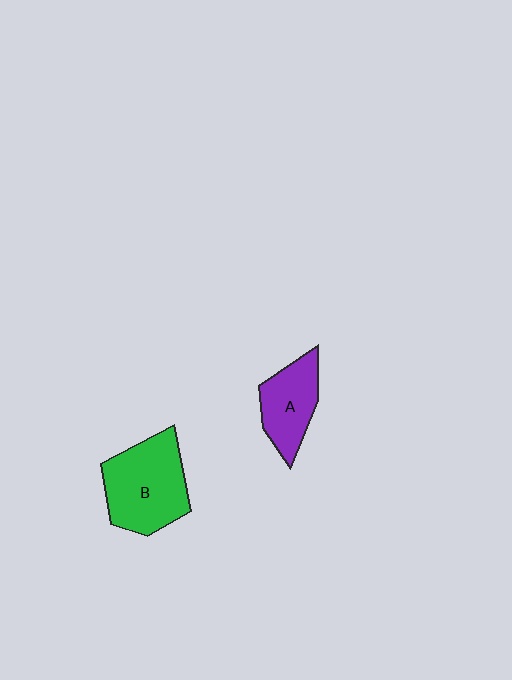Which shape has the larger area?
Shape B (green).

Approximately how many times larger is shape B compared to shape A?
Approximately 1.5 times.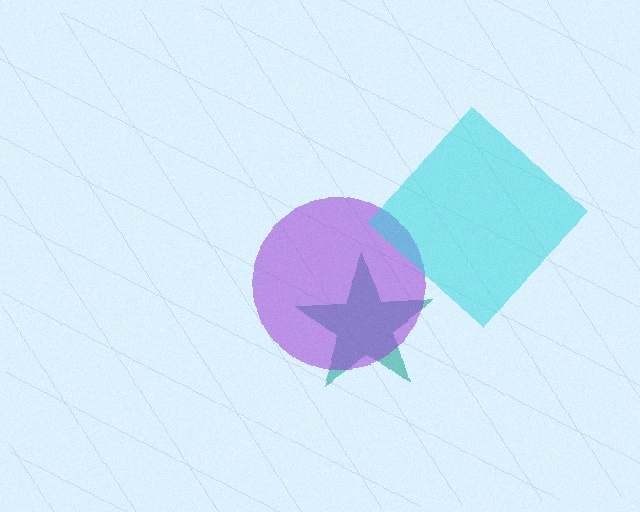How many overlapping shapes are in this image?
There are 3 overlapping shapes in the image.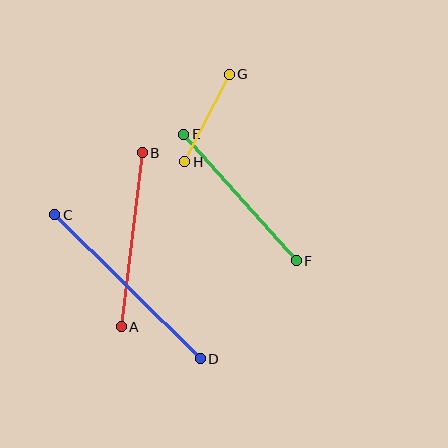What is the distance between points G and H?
The distance is approximately 98 pixels.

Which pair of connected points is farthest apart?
Points C and D are farthest apart.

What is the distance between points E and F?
The distance is approximately 169 pixels.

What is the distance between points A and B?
The distance is approximately 175 pixels.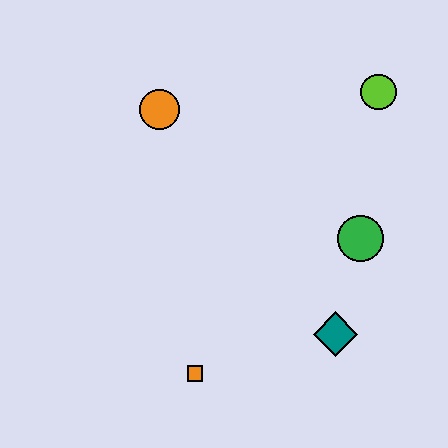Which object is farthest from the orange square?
The lime circle is farthest from the orange square.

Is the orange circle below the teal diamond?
No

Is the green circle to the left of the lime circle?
Yes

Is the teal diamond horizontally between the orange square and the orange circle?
No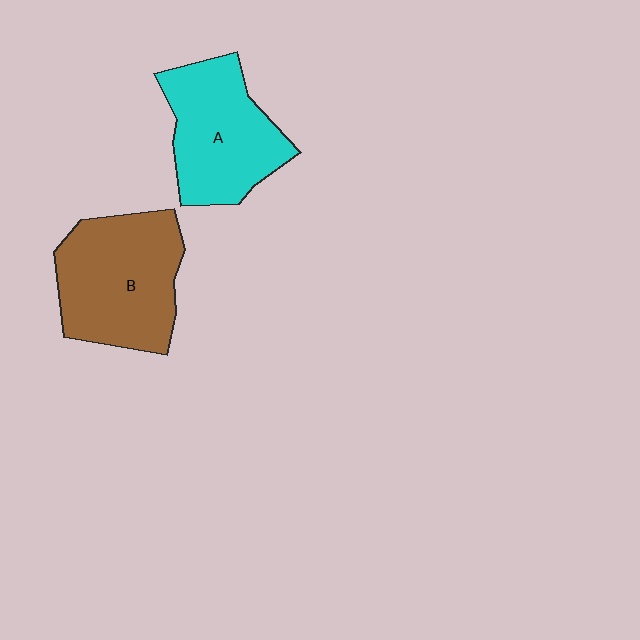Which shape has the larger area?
Shape B (brown).